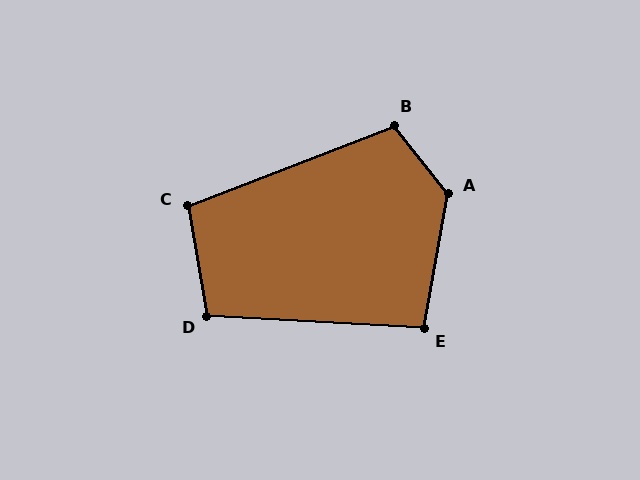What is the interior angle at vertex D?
Approximately 103 degrees (obtuse).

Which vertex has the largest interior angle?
A, at approximately 131 degrees.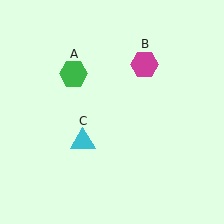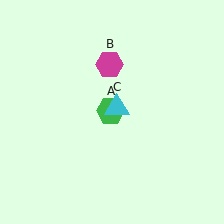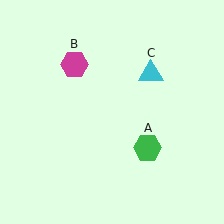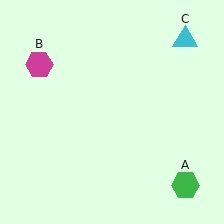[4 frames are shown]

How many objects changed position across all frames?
3 objects changed position: green hexagon (object A), magenta hexagon (object B), cyan triangle (object C).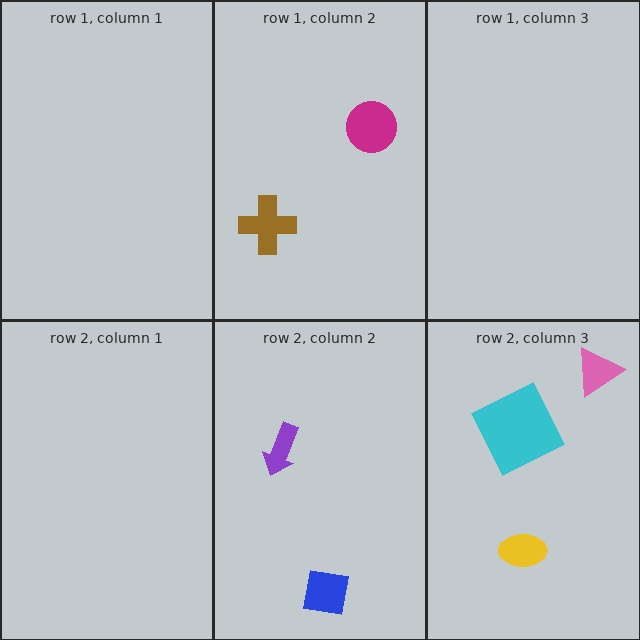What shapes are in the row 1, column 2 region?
The magenta circle, the brown cross.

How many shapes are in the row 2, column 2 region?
2.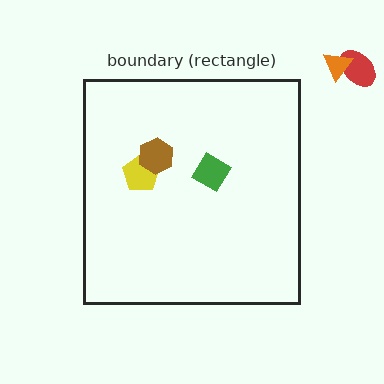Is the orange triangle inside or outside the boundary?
Outside.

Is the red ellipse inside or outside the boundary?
Outside.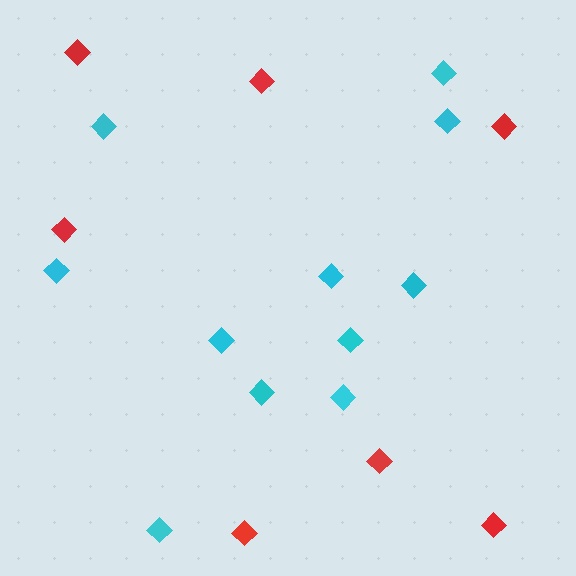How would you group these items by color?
There are 2 groups: one group of cyan diamonds (11) and one group of red diamonds (7).